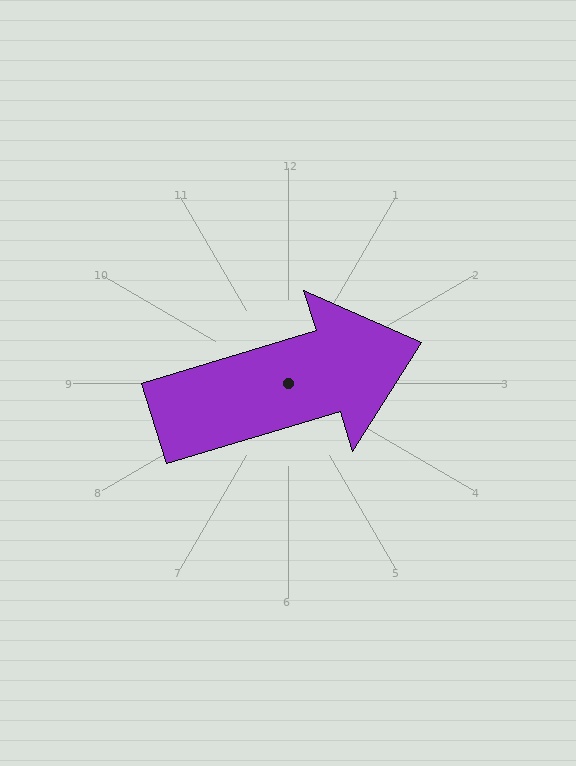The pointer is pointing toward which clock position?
Roughly 2 o'clock.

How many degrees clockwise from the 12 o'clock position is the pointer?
Approximately 73 degrees.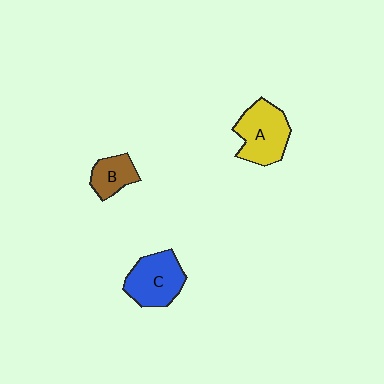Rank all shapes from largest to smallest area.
From largest to smallest: A (yellow), C (blue), B (brown).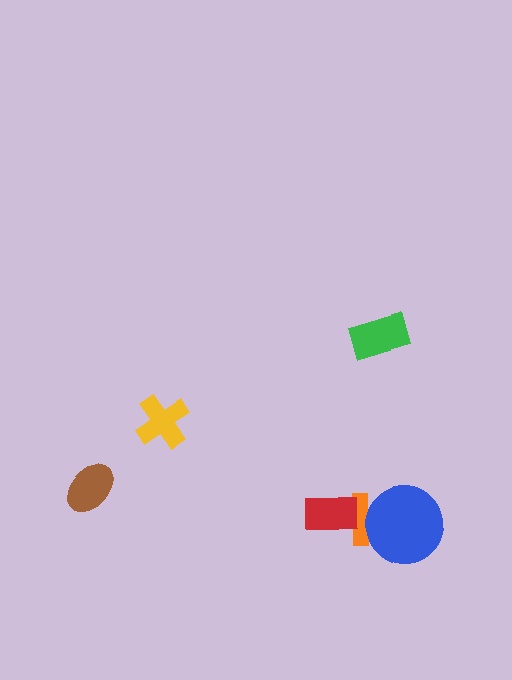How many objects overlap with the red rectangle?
1 object overlaps with the red rectangle.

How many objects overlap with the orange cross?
2 objects overlap with the orange cross.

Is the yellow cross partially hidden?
No, no other shape covers it.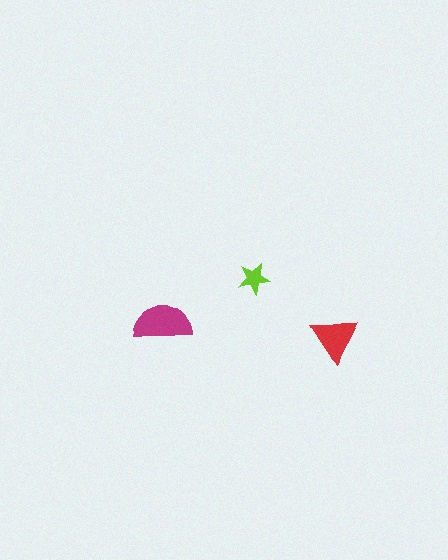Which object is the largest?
The magenta semicircle.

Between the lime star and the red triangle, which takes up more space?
The red triangle.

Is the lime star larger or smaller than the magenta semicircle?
Smaller.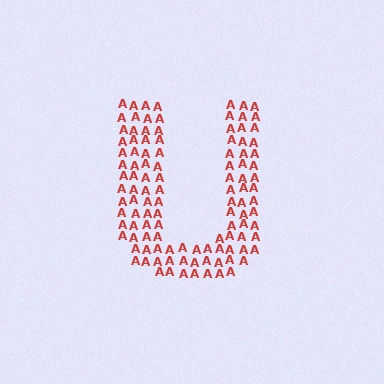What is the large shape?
The large shape is the letter U.